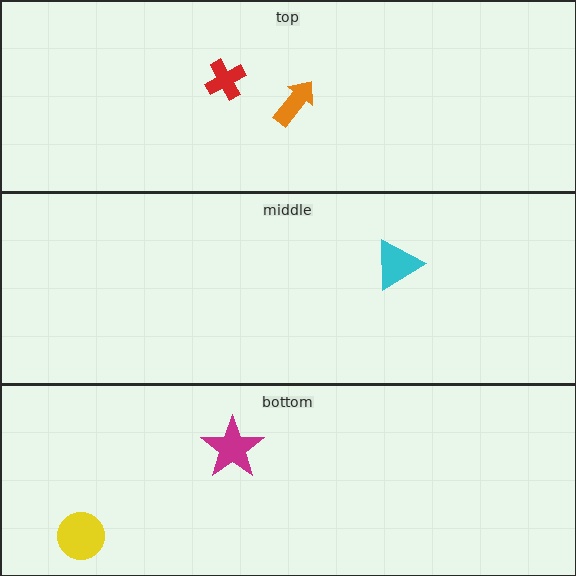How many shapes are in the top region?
2.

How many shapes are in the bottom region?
2.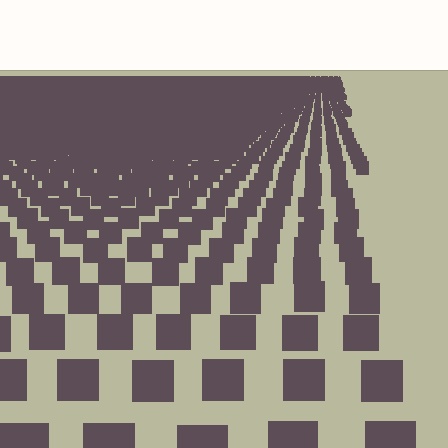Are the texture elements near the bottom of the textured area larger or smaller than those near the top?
Larger. Near the bottom, elements are closer to the viewer and appear at a bigger on-screen size.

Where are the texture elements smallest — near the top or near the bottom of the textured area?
Near the top.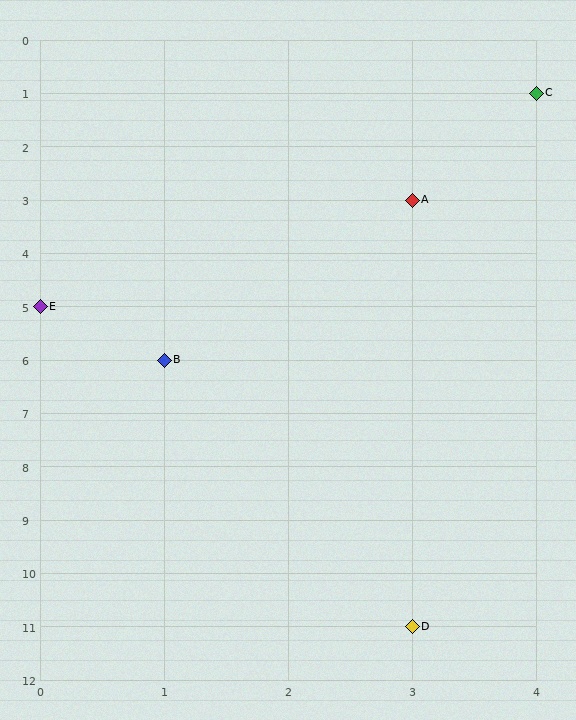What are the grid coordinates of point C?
Point C is at grid coordinates (4, 1).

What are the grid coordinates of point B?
Point B is at grid coordinates (1, 6).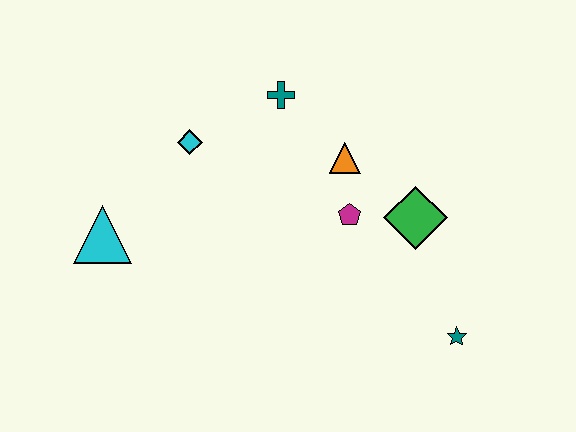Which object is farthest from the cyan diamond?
The teal star is farthest from the cyan diamond.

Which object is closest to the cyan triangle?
The cyan diamond is closest to the cyan triangle.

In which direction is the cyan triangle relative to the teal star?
The cyan triangle is to the left of the teal star.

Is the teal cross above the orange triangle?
Yes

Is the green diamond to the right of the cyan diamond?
Yes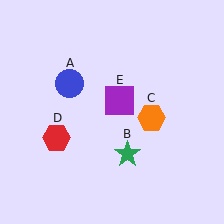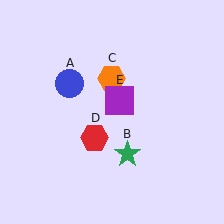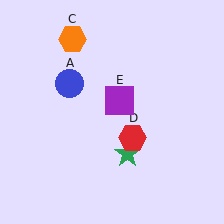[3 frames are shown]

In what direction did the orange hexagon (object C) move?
The orange hexagon (object C) moved up and to the left.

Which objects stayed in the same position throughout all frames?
Blue circle (object A) and green star (object B) and purple square (object E) remained stationary.